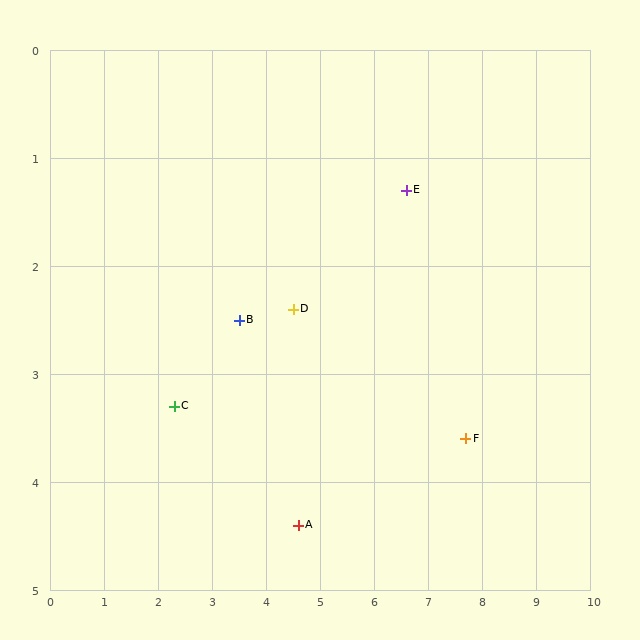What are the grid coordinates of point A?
Point A is at approximately (4.6, 4.4).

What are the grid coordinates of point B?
Point B is at approximately (3.5, 2.5).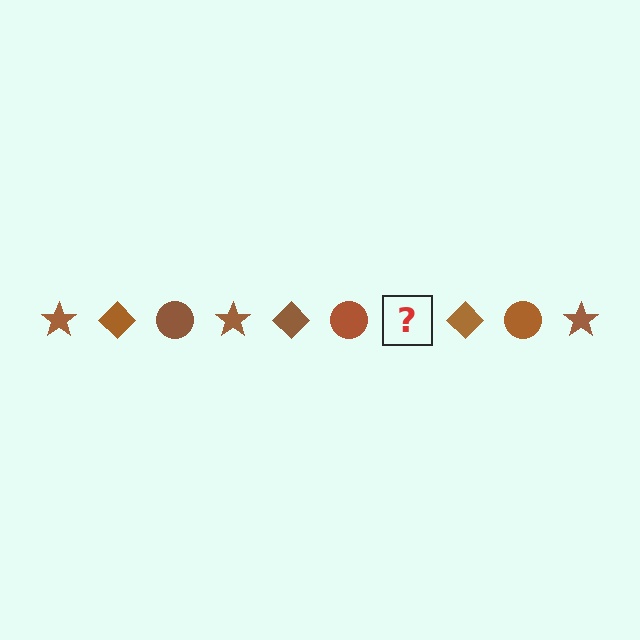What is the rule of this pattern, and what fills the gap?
The rule is that the pattern cycles through star, diamond, circle shapes in brown. The gap should be filled with a brown star.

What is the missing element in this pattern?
The missing element is a brown star.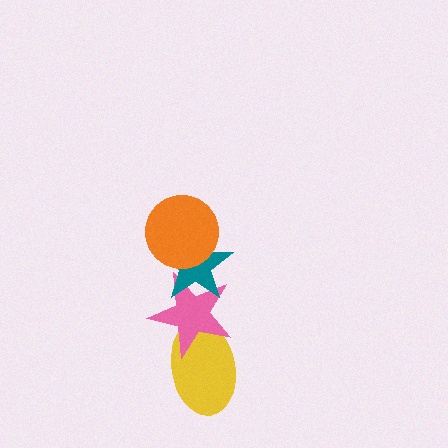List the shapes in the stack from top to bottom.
From top to bottom: the orange circle, the teal star, the pink star, the yellow ellipse.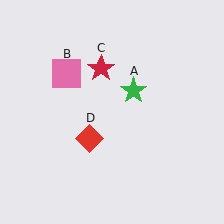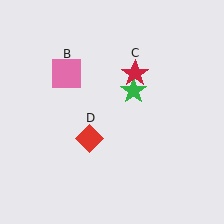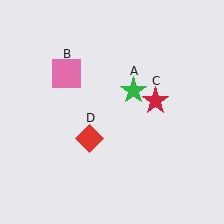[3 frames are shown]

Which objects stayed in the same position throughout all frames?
Green star (object A) and pink square (object B) and red diamond (object D) remained stationary.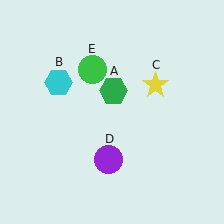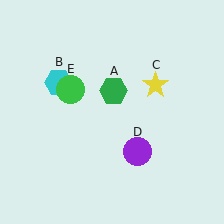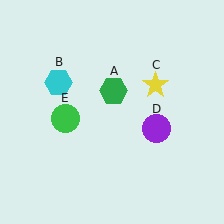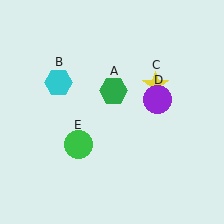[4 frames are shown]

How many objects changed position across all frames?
2 objects changed position: purple circle (object D), green circle (object E).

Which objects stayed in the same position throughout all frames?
Green hexagon (object A) and cyan hexagon (object B) and yellow star (object C) remained stationary.